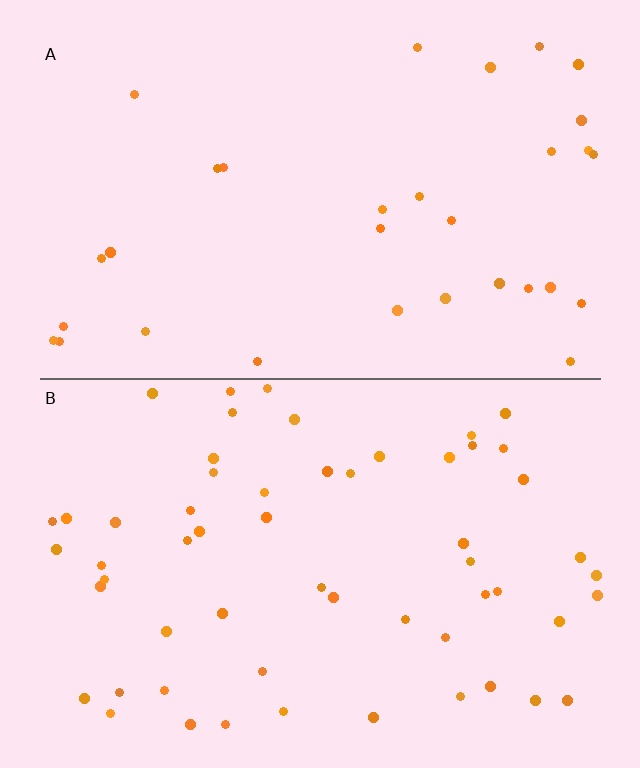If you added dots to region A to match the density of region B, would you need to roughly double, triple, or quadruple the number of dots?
Approximately double.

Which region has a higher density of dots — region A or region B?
B (the bottom).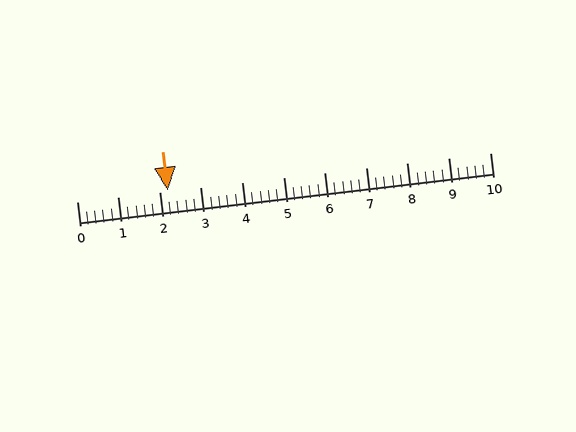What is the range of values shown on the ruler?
The ruler shows values from 0 to 10.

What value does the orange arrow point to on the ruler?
The orange arrow points to approximately 2.2.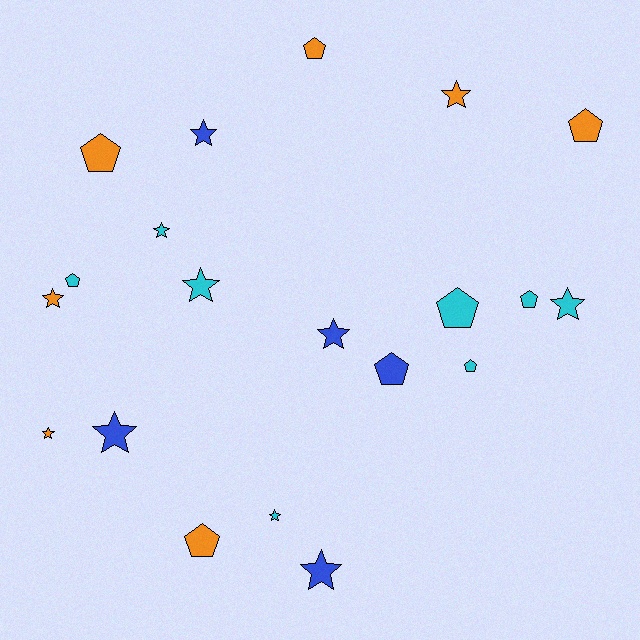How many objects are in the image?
There are 20 objects.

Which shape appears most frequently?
Star, with 11 objects.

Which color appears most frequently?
Cyan, with 8 objects.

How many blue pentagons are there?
There is 1 blue pentagon.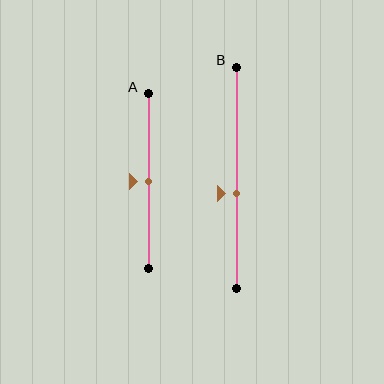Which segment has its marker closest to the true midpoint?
Segment A has its marker closest to the true midpoint.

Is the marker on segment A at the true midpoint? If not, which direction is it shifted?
Yes, the marker on segment A is at the true midpoint.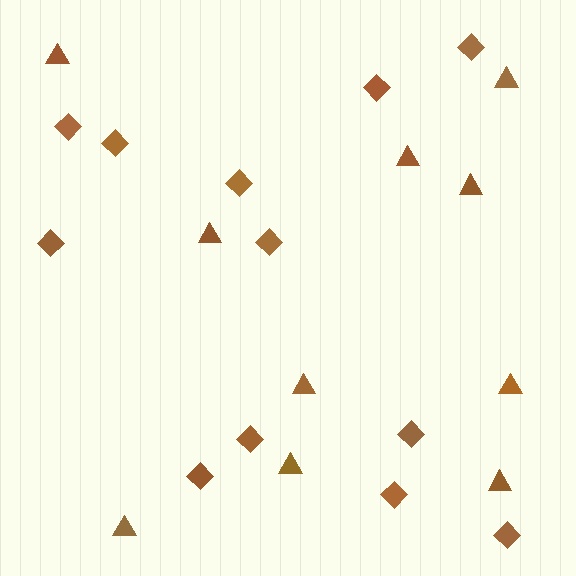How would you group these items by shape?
There are 2 groups: one group of diamonds (12) and one group of triangles (10).